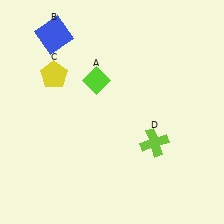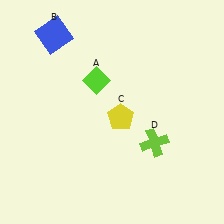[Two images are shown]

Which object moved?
The yellow pentagon (C) moved right.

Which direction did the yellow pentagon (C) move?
The yellow pentagon (C) moved right.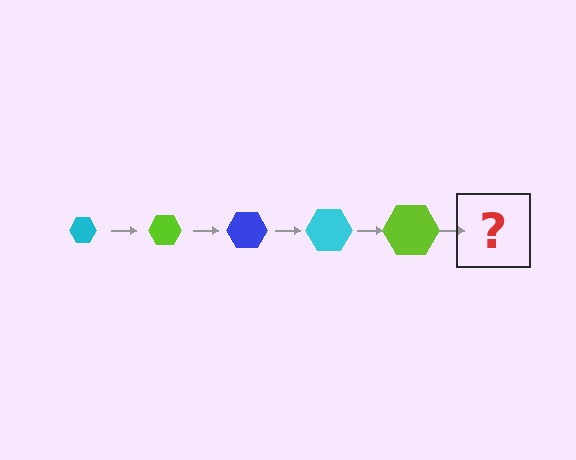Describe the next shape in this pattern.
It should be a blue hexagon, larger than the previous one.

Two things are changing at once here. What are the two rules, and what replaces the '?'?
The two rules are that the hexagon grows larger each step and the color cycles through cyan, lime, and blue. The '?' should be a blue hexagon, larger than the previous one.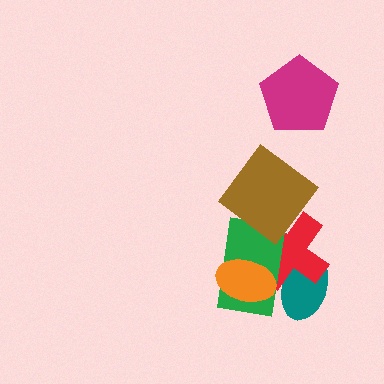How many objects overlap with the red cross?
4 objects overlap with the red cross.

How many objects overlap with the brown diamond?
1 object overlaps with the brown diamond.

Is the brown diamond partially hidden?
No, no other shape covers it.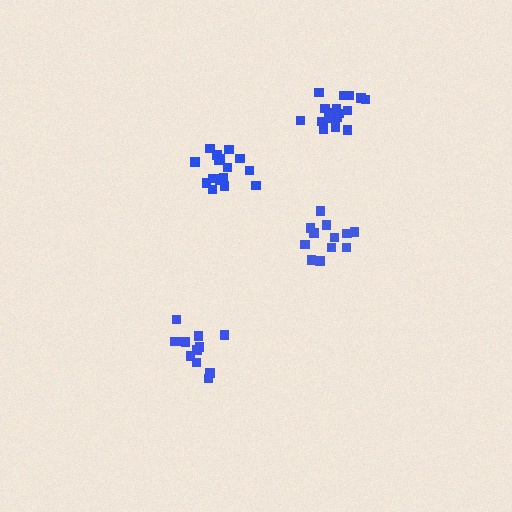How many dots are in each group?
Group 1: 17 dots, Group 2: 12 dots, Group 3: 12 dots, Group 4: 18 dots (59 total).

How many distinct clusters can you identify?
There are 4 distinct clusters.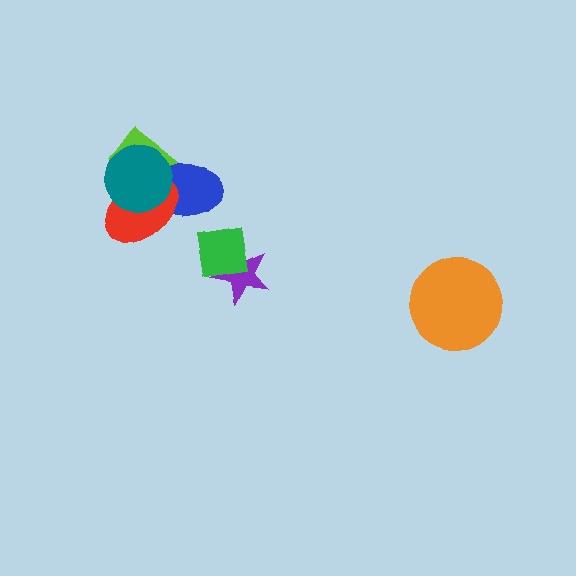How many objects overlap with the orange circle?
0 objects overlap with the orange circle.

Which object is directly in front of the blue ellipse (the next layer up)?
The red ellipse is directly in front of the blue ellipse.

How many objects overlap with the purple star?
1 object overlaps with the purple star.